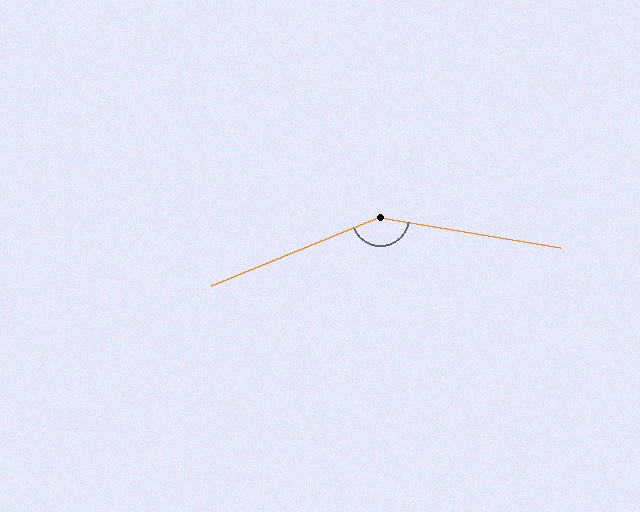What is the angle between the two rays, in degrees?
Approximately 148 degrees.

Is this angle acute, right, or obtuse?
It is obtuse.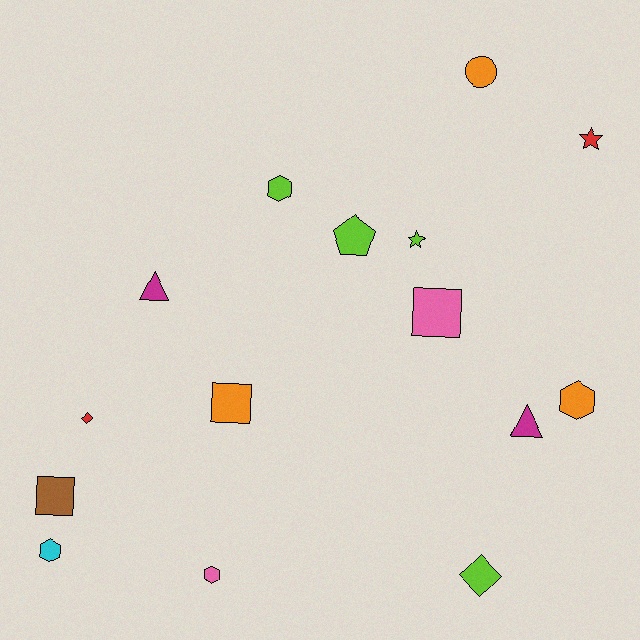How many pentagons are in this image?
There is 1 pentagon.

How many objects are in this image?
There are 15 objects.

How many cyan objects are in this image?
There is 1 cyan object.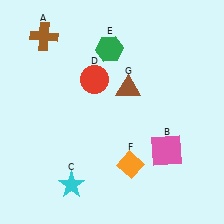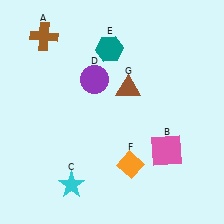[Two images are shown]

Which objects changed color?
D changed from red to purple. E changed from green to teal.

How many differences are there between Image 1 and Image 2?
There are 2 differences between the two images.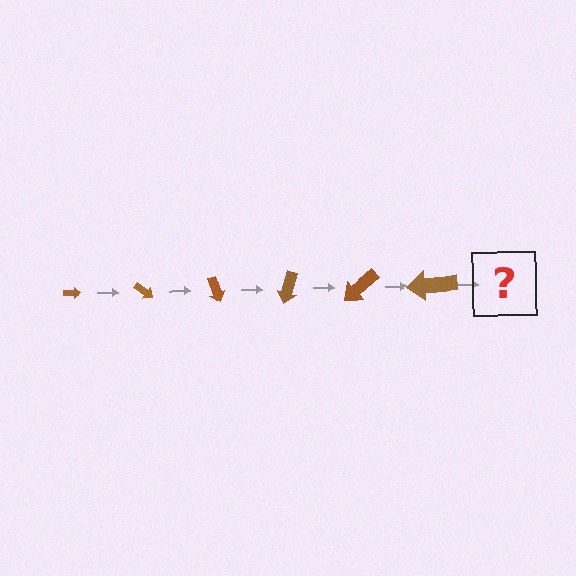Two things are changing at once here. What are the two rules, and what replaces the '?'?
The two rules are that the arrow grows larger each step and it rotates 35 degrees each step. The '?' should be an arrow, larger than the previous one and rotated 210 degrees from the start.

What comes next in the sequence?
The next element should be an arrow, larger than the previous one and rotated 210 degrees from the start.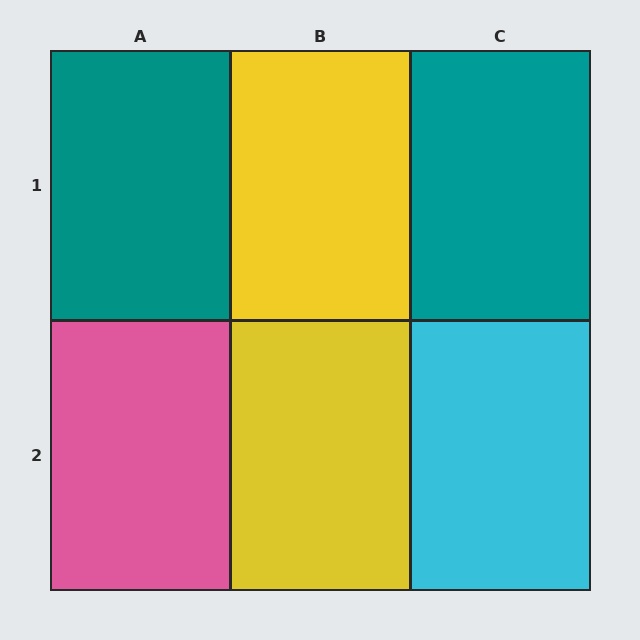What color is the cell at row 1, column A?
Teal.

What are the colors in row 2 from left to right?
Pink, yellow, cyan.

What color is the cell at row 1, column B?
Yellow.